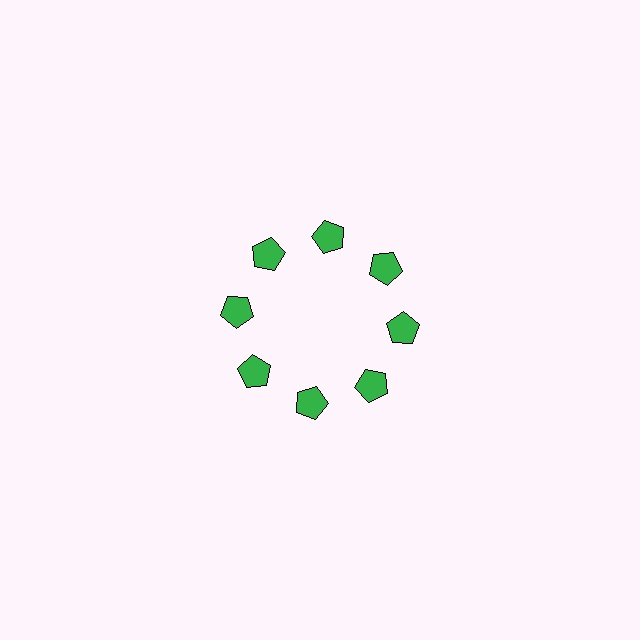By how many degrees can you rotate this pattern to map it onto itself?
The pattern maps onto itself every 45 degrees of rotation.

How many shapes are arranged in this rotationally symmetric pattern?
There are 8 shapes, arranged in 8 groups of 1.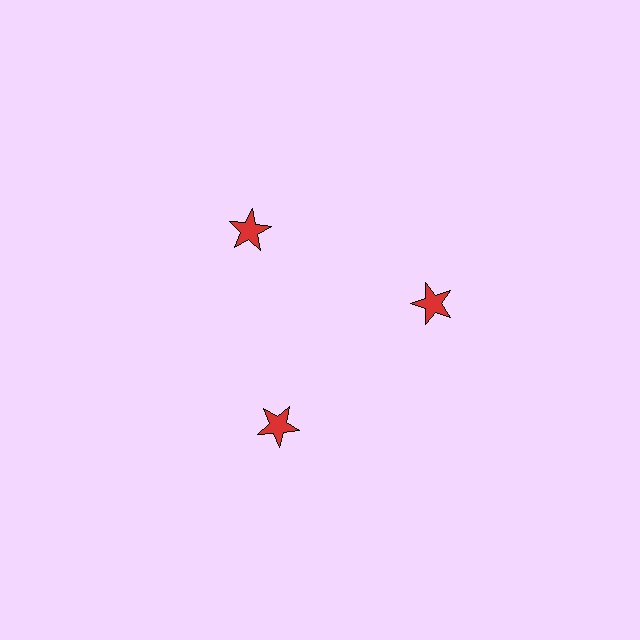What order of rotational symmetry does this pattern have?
This pattern has 3-fold rotational symmetry.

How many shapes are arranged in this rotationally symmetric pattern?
There are 3 shapes, arranged in 3 groups of 1.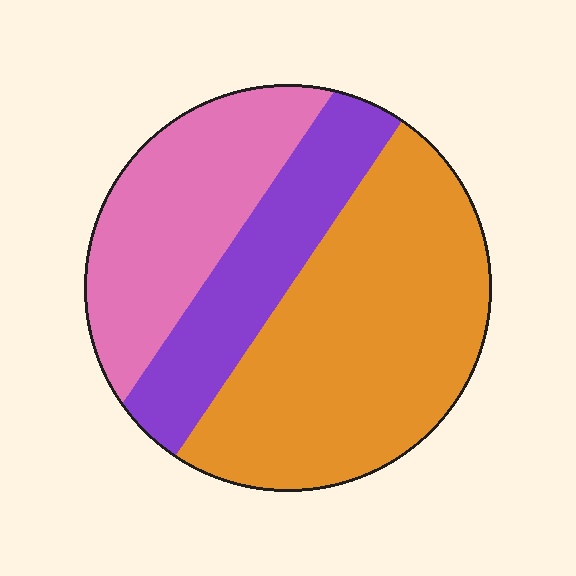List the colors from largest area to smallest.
From largest to smallest: orange, pink, purple.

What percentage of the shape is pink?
Pink takes up between a quarter and a half of the shape.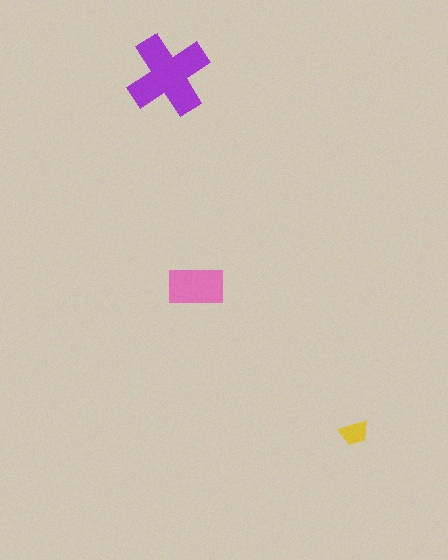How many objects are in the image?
There are 3 objects in the image.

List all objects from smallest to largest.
The yellow trapezoid, the pink rectangle, the purple cross.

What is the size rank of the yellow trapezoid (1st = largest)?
3rd.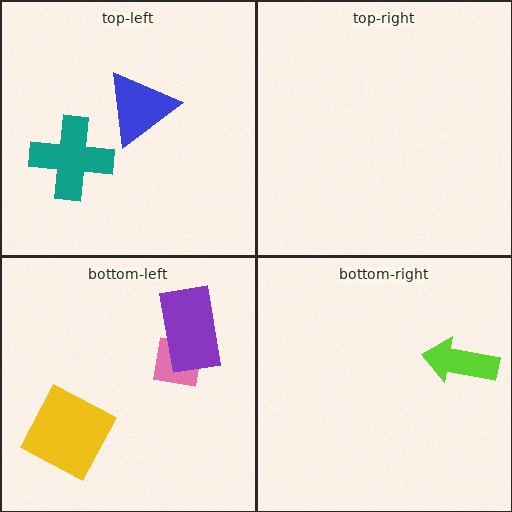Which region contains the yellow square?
The bottom-left region.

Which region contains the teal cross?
The top-left region.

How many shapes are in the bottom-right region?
1.